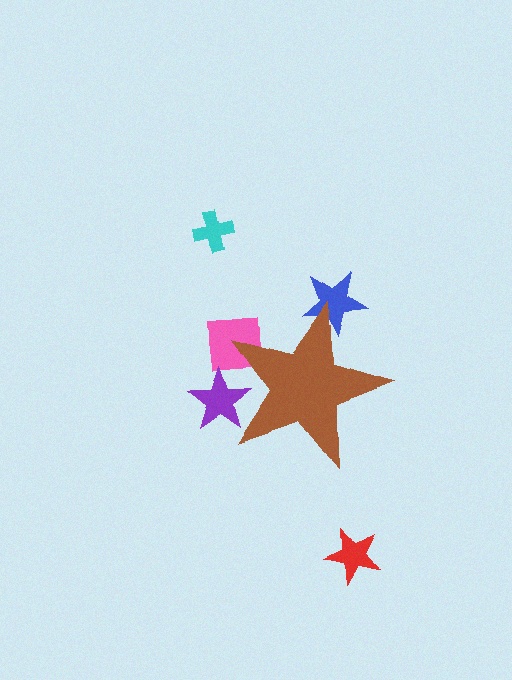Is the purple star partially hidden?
Yes, the purple star is partially hidden behind the brown star.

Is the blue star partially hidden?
Yes, the blue star is partially hidden behind the brown star.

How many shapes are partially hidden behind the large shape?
3 shapes are partially hidden.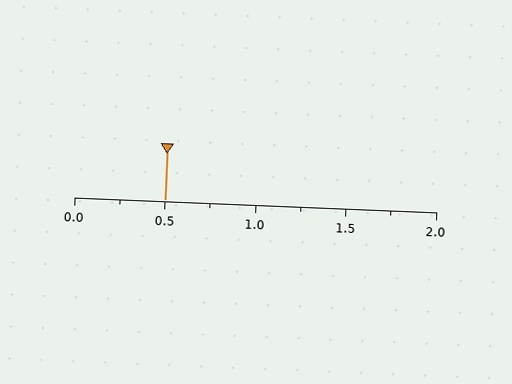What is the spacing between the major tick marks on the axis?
The major ticks are spaced 0.5 apart.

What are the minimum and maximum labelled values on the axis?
The axis runs from 0.0 to 2.0.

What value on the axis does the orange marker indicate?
The marker indicates approximately 0.5.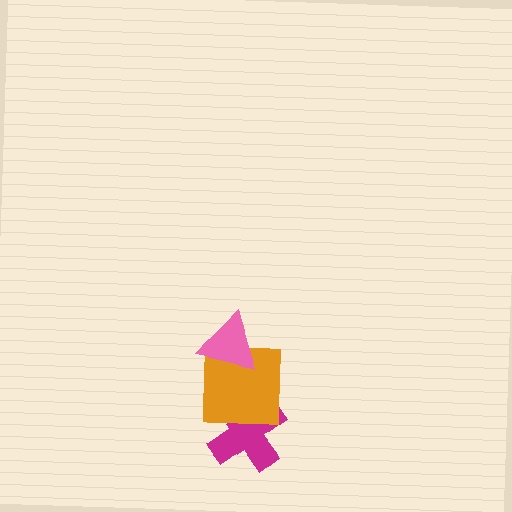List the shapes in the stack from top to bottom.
From top to bottom: the pink triangle, the orange square, the magenta cross.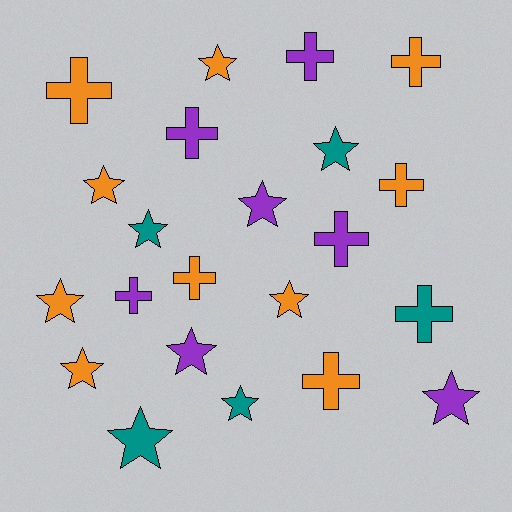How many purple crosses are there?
There are 4 purple crosses.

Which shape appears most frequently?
Star, with 12 objects.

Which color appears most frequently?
Orange, with 10 objects.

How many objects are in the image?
There are 22 objects.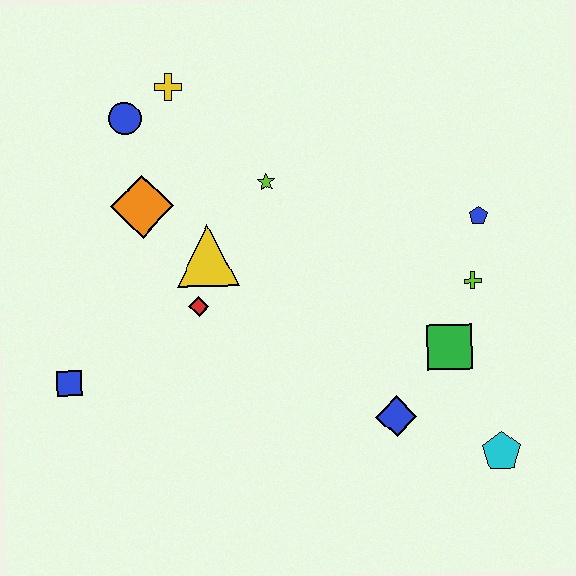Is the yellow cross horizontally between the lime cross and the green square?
No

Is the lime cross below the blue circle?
Yes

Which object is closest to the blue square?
The red diamond is closest to the blue square.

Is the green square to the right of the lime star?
Yes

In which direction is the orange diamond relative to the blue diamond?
The orange diamond is to the left of the blue diamond.